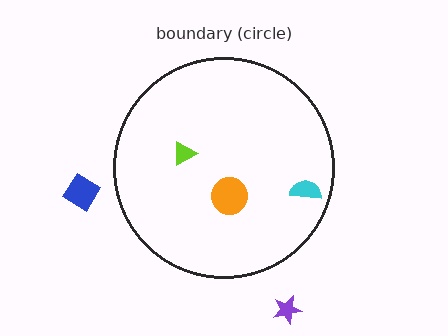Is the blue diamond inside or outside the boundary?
Outside.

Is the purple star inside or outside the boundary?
Outside.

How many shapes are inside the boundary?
3 inside, 2 outside.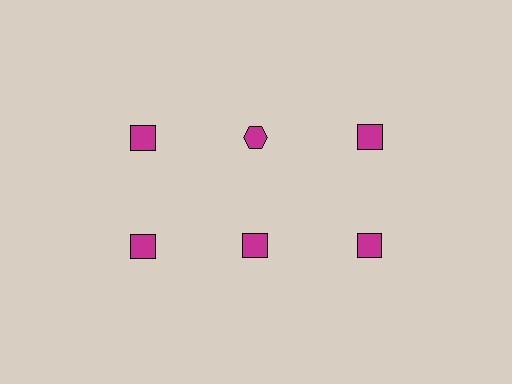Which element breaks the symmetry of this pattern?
The magenta hexagon in the top row, second from left column breaks the symmetry. All other shapes are magenta squares.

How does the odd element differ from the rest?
It has a different shape: hexagon instead of square.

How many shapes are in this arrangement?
There are 6 shapes arranged in a grid pattern.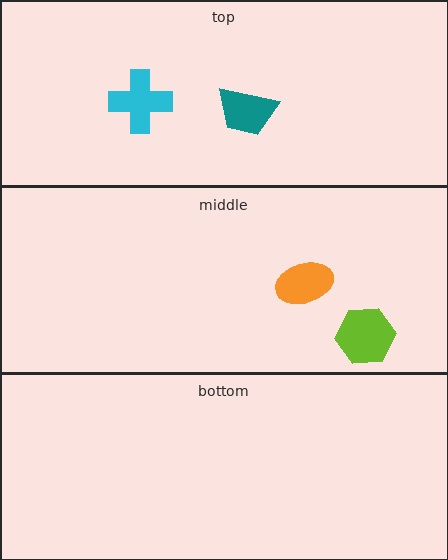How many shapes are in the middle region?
2.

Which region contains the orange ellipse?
The middle region.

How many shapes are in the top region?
2.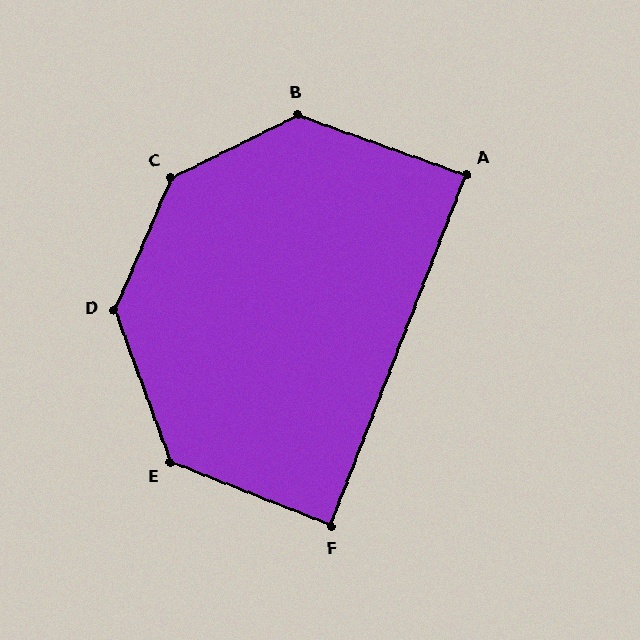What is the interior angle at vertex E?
Approximately 132 degrees (obtuse).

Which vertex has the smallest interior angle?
A, at approximately 88 degrees.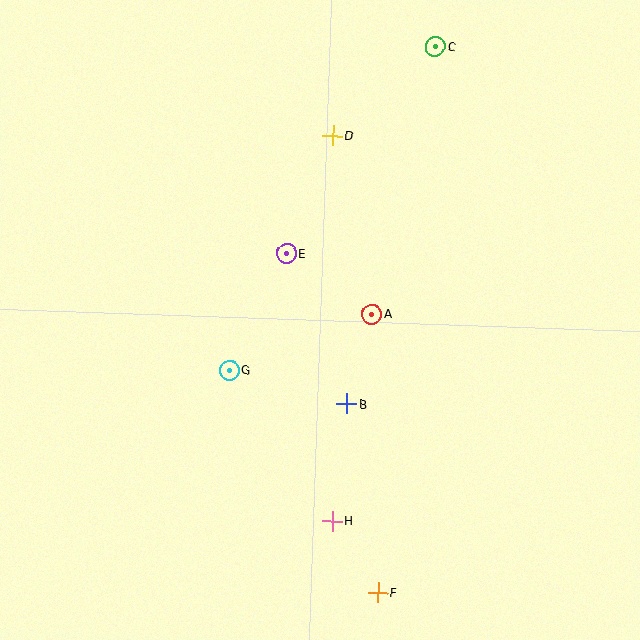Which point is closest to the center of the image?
Point A at (372, 314) is closest to the center.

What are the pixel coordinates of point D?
Point D is at (333, 136).